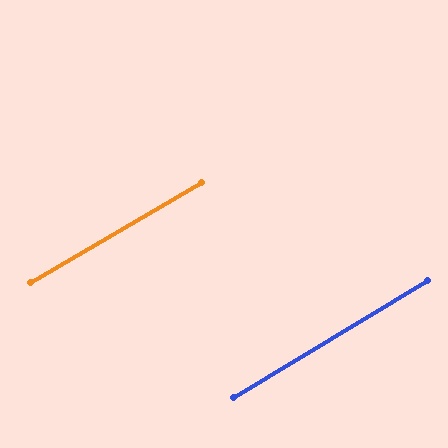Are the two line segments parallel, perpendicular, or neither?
Parallel — their directions differ by only 0.9°.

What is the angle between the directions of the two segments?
Approximately 1 degree.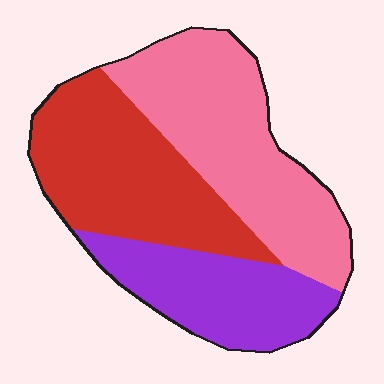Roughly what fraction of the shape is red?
Red takes up about one third (1/3) of the shape.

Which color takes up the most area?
Pink, at roughly 40%.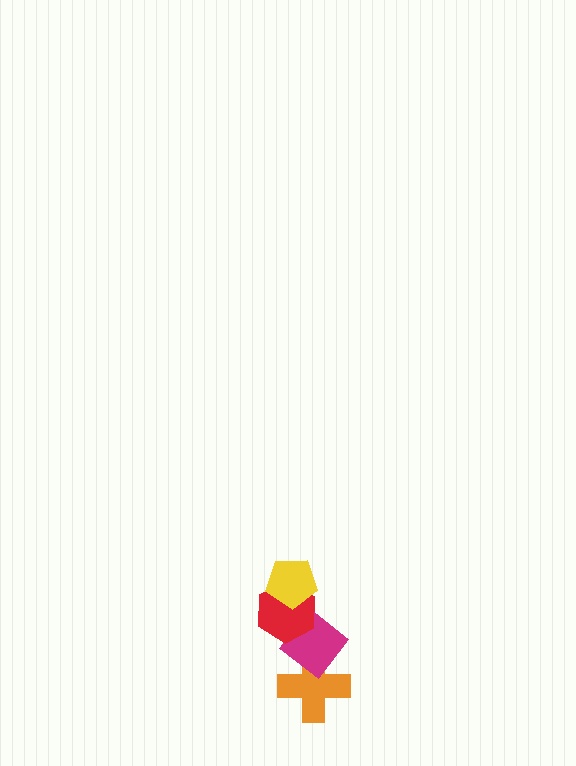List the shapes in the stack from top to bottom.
From top to bottom: the yellow pentagon, the red hexagon, the magenta diamond, the orange cross.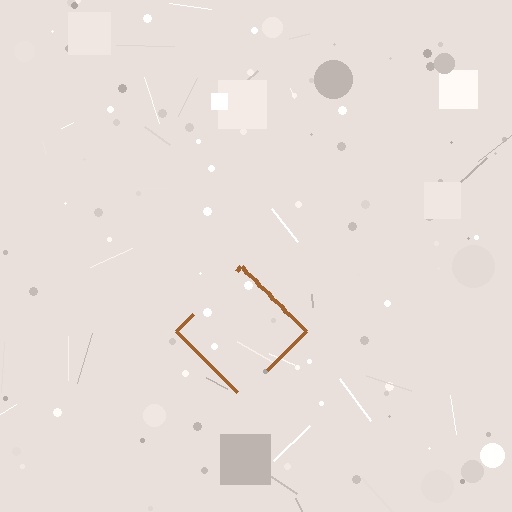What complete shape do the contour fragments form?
The contour fragments form a diamond.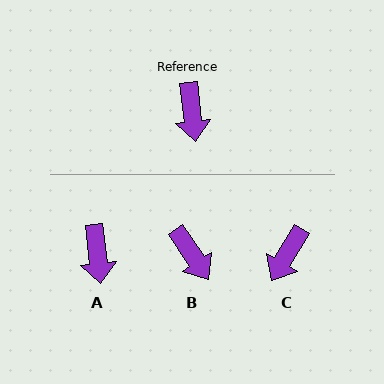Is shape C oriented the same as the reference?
No, it is off by about 37 degrees.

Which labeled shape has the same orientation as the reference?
A.